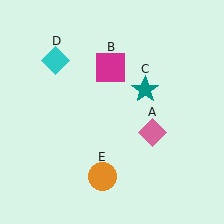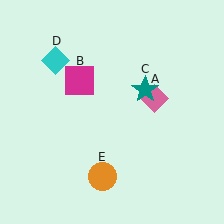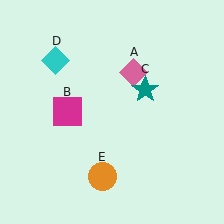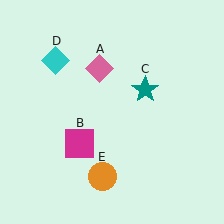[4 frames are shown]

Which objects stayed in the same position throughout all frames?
Teal star (object C) and cyan diamond (object D) and orange circle (object E) remained stationary.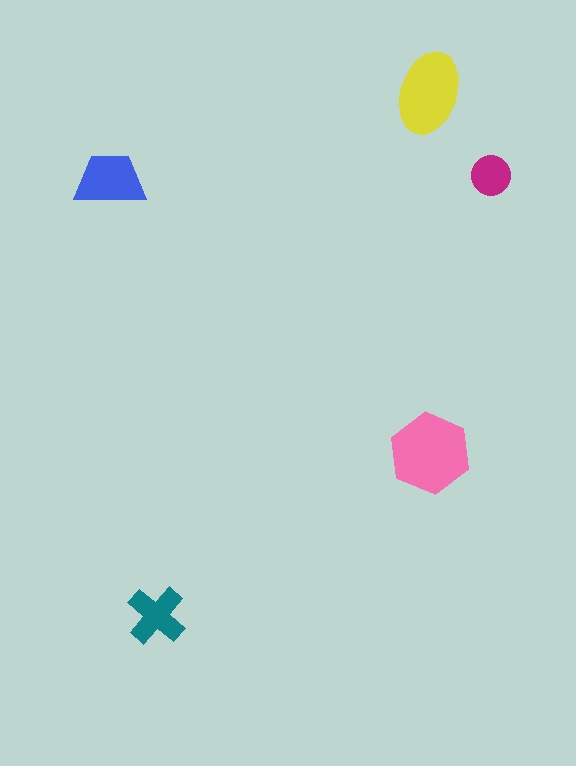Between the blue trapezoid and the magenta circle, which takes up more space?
The blue trapezoid.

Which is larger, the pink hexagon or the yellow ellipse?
The pink hexagon.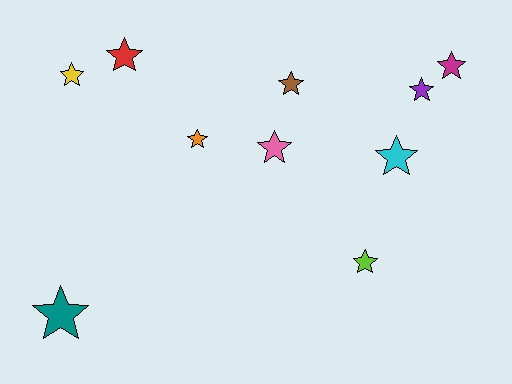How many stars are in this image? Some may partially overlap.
There are 10 stars.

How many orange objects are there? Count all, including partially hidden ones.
There is 1 orange object.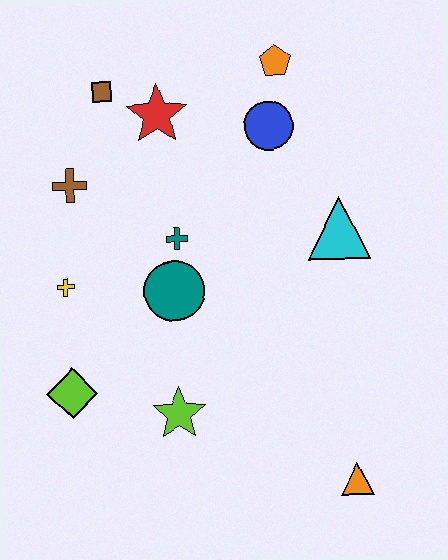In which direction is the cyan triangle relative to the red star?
The cyan triangle is to the right of the red star.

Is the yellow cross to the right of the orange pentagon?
No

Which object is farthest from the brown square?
The orange triangle is farthest from the brown square.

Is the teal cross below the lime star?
No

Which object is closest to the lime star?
The lime diamond is closest to the lime star.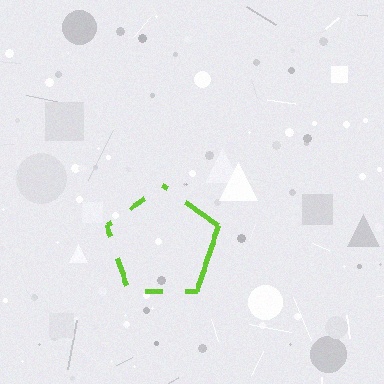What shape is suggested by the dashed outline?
The dashed outline suggests a pentagon.